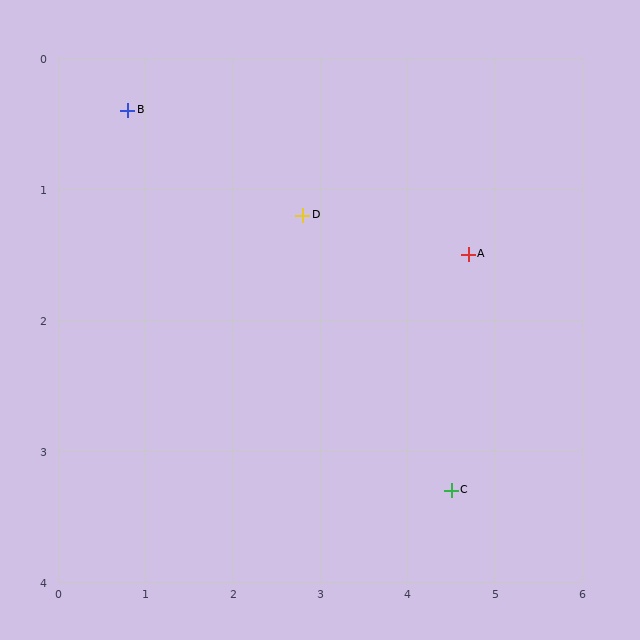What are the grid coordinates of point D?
Point D is at approximately (2.8, 1.2).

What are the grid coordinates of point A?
Point A is at approximately (4.7, 1.5).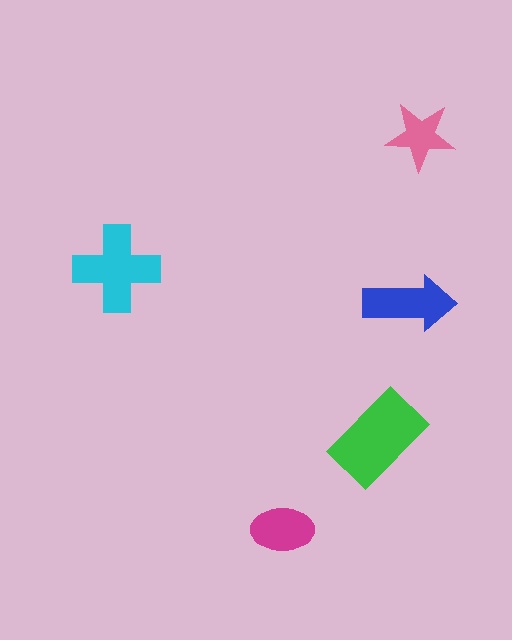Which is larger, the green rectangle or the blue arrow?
The green rectangle.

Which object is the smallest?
The pink star.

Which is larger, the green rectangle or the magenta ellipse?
The green rectangle.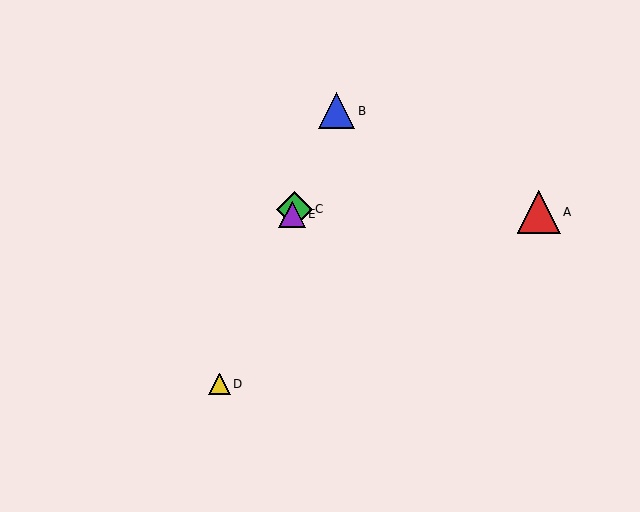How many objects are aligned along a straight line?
4 objects (B, C, D, E) are aligned along a straight line.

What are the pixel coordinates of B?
Object B is at (336, 111).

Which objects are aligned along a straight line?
Objects B, C, D, E are aligned along a straight line.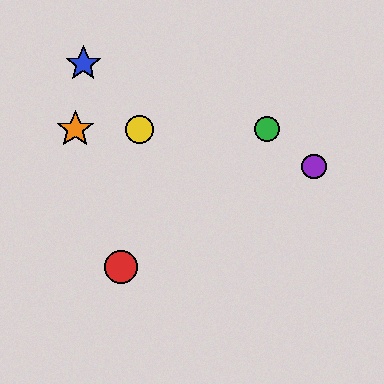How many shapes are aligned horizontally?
3 shapes (the green circle, the yellow circle, the orange star) are aligned horizontally.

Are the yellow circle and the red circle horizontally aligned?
No, the yellow circle is at y≈129 and the red circle is at y≈267.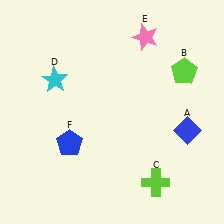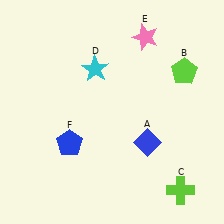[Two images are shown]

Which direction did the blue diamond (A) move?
The blue diamond (A) moved left.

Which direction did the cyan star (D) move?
The cyan star (D) moved right.